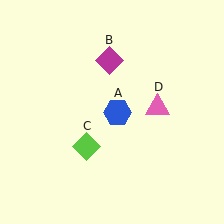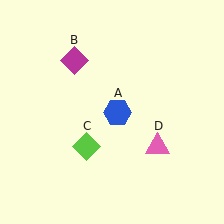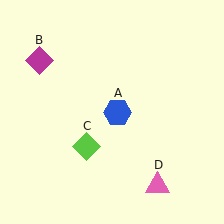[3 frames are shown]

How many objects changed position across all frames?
2 objects changed position: magenta diamond (object B), pink triangle (object D).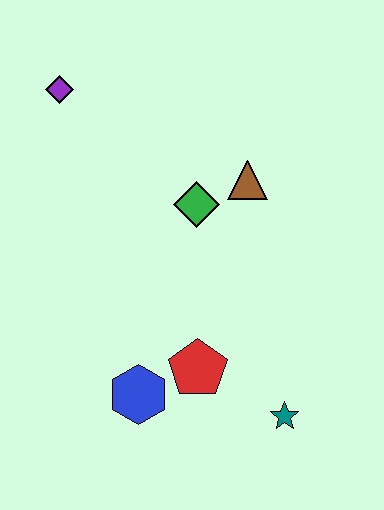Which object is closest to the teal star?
The red pentagon is closest to the teal star.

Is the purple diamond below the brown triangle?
No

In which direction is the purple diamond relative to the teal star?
The purple diamond is above the teal star.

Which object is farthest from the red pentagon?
The purple diamond is farthest from the red pentagon.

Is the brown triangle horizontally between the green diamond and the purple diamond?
No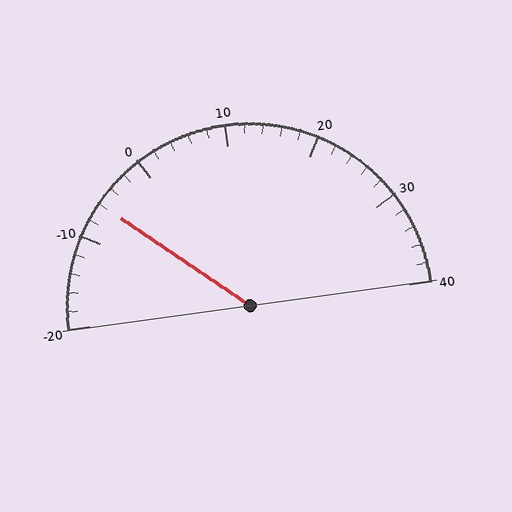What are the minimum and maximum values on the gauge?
The gauge ranges from -20 to 40.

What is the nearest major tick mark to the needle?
The nearest major tick mark is -10.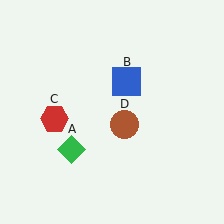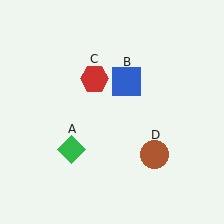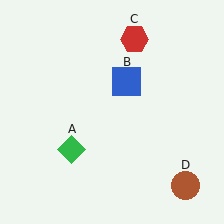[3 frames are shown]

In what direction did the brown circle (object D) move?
The brown circle (object D) moved down and to the right.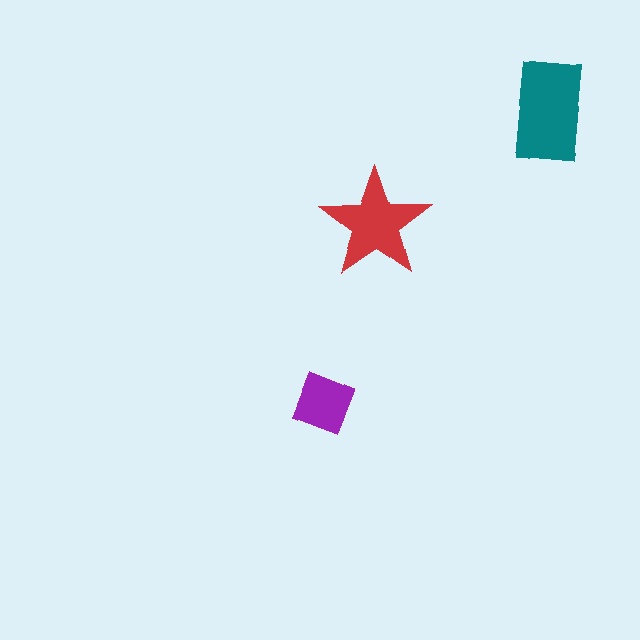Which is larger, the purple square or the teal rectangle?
The teal rectangle.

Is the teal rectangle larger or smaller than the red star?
Larger.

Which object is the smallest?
The purple square.